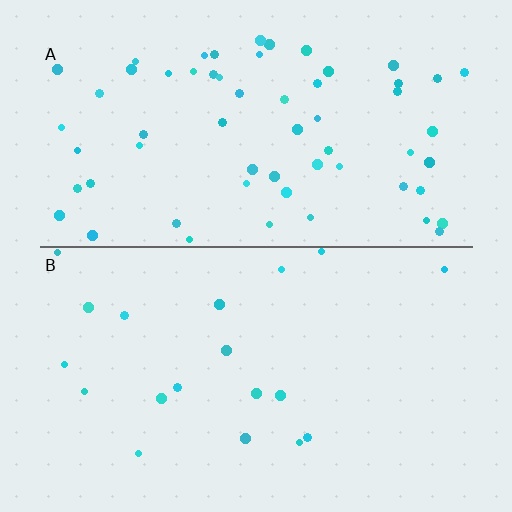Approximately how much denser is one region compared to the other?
Approximately 3.2× — region A over region B.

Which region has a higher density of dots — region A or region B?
A (the top).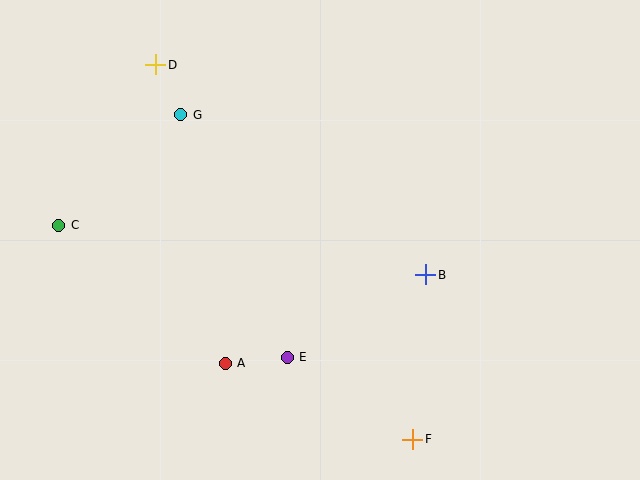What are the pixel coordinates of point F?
Point F is at (413, 439).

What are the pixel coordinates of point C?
Point C is at (59, 225).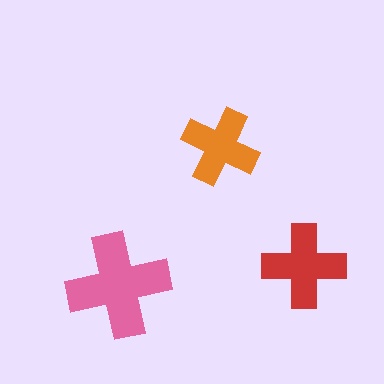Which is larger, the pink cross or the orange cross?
The pink one.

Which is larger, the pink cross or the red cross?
The pink one.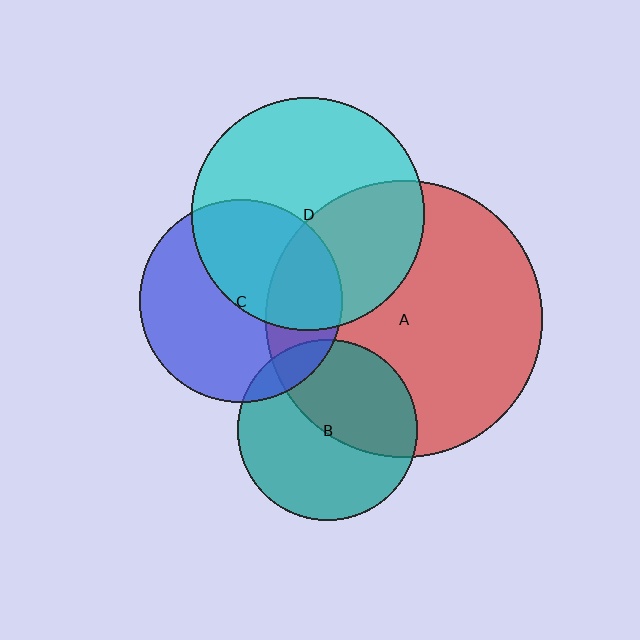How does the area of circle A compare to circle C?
Approximately 1.8 times.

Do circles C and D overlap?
Yes.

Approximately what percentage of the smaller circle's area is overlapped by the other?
Approximately 45%.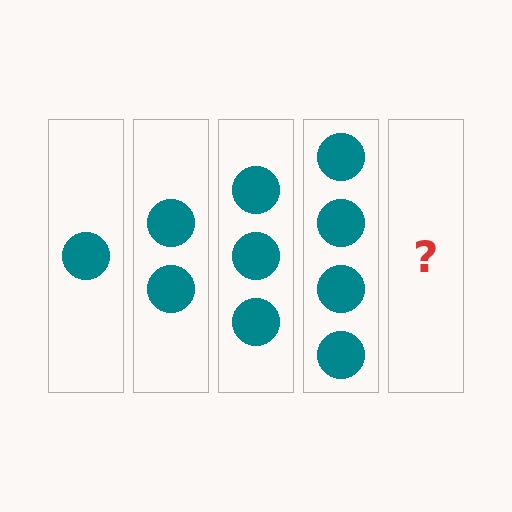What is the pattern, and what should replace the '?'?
The pattern is that each step adds one more circle. The '?' should be 5 circles.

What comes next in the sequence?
The next element should be 5 circles.